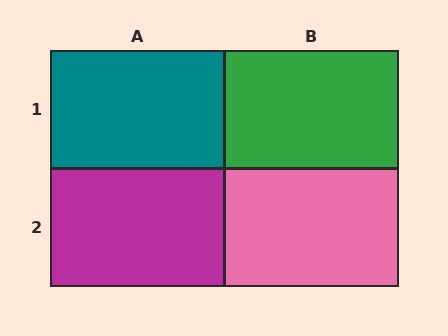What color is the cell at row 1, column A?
Teal.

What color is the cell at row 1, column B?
Green.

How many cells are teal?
1 cell is teal.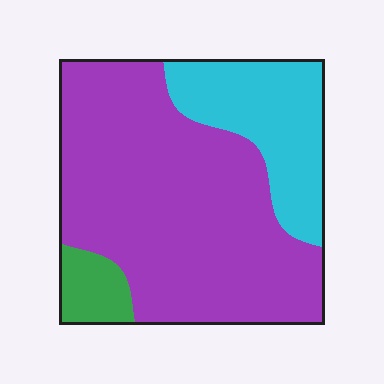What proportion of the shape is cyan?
Cyan takes up between a sixth and a third of the shape.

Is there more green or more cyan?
Cyan.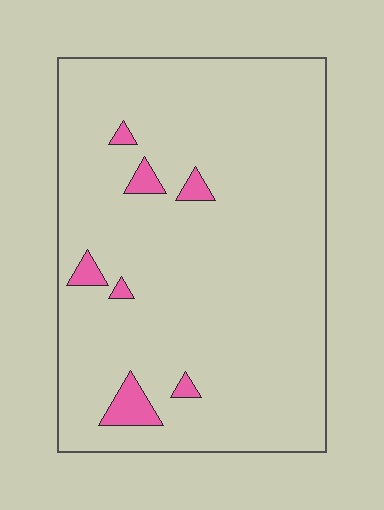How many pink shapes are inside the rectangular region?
7.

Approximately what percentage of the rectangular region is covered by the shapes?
Approximately 5%.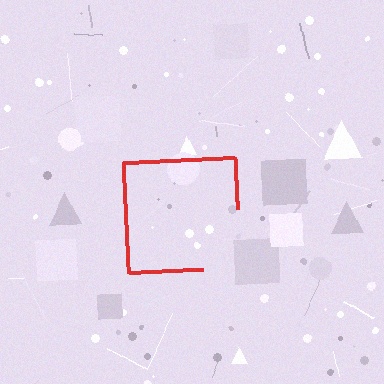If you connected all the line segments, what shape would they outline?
They would outline a square.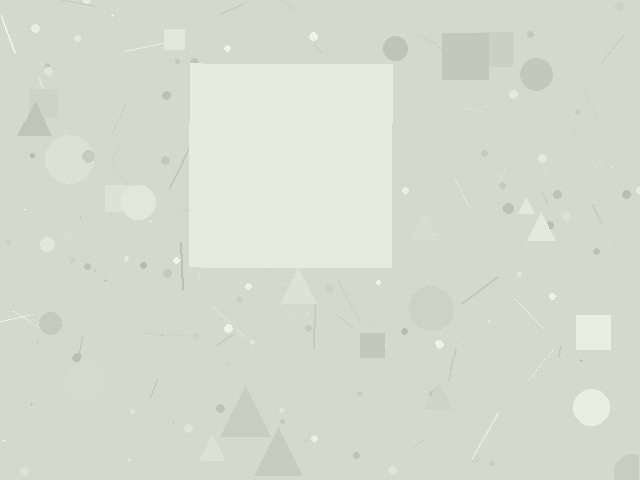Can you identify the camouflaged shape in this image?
The camouflaged shape is a square.